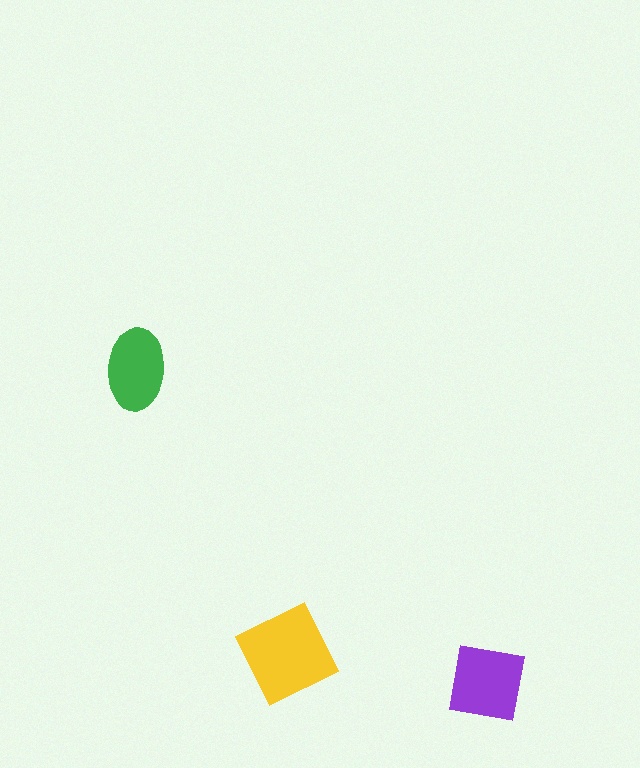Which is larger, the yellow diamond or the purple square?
The yellow diamond.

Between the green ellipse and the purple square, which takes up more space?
The purple square.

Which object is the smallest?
The green ellipse.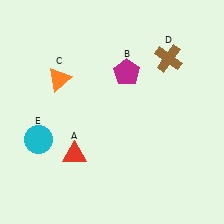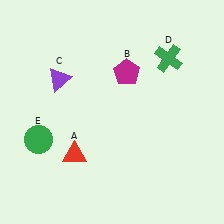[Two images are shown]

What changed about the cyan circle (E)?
In Image 1, E is cyan. In Image 2, it changed to green.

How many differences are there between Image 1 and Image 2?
There are 3 differences between the two images.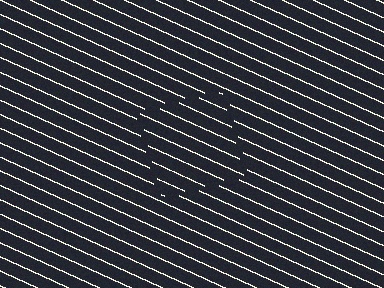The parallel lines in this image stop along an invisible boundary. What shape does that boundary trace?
An illusory square. The interior of the shape contains the same grating, shifted by half a period — the contour is defined by the phase discontinuity where line-ends from the inner and outer gratings abut.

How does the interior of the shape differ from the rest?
The interior of the shape contains the same grating, shifted by half a period — the contour is defined by the phase discontinuity where line-ends from the inner and outer gratings abut.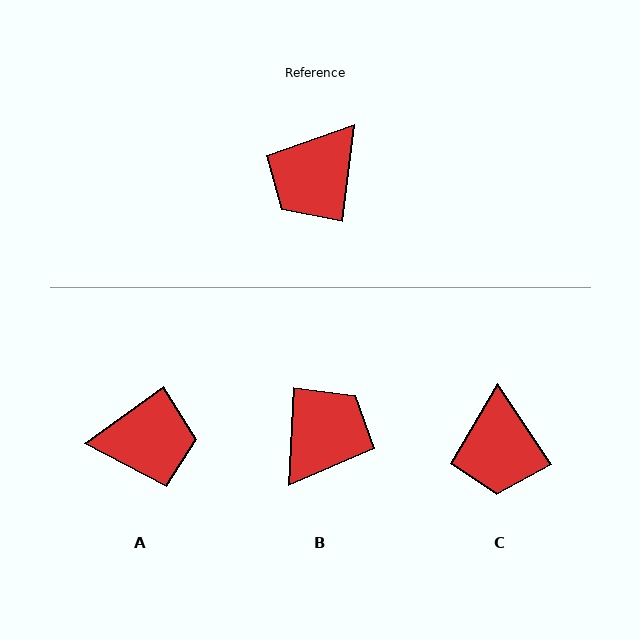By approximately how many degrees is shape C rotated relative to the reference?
Approximately 41 degrees counter-clockwise.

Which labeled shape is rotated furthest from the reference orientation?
B, about 176 degrees away.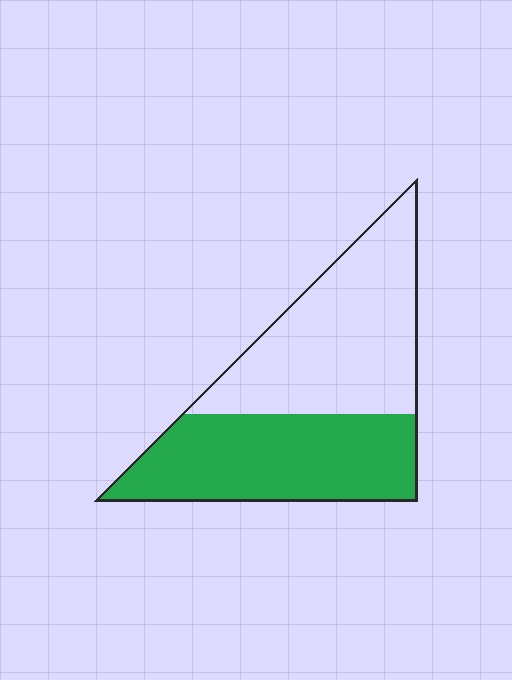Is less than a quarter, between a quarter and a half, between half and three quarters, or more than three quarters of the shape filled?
Between a quarter and a half.